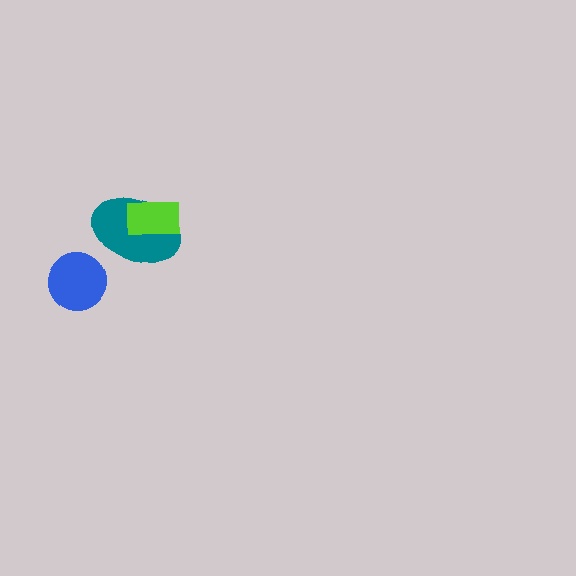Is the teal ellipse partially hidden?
Yes, it is partially covered by another shape.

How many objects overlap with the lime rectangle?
1 object overlaps with the lime rectangle.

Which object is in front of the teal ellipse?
The lime rectangle is in front of the teal ellipse.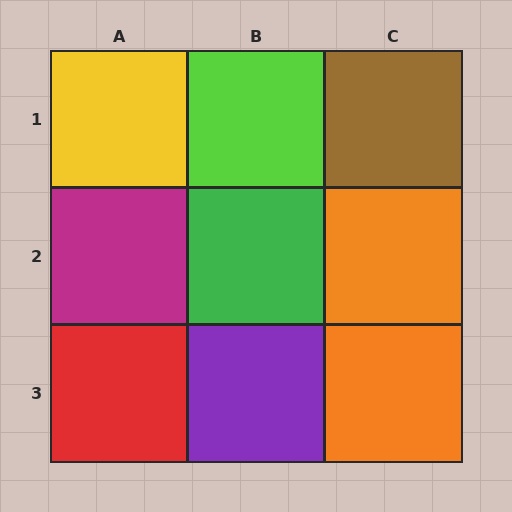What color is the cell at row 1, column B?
Lime.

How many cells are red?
1 cell is red.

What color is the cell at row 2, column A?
Magenta.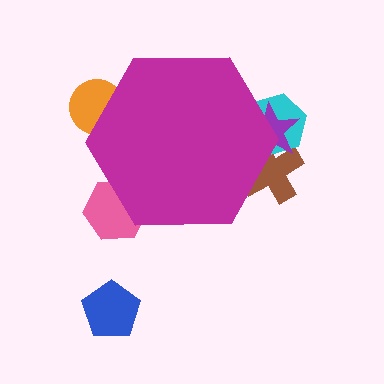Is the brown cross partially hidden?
Yes, the brown cross is partially hidden behind the magenta hexagon.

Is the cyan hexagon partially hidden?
Yes, the cyan hexagon is partially hidden behind the magenta hexagon.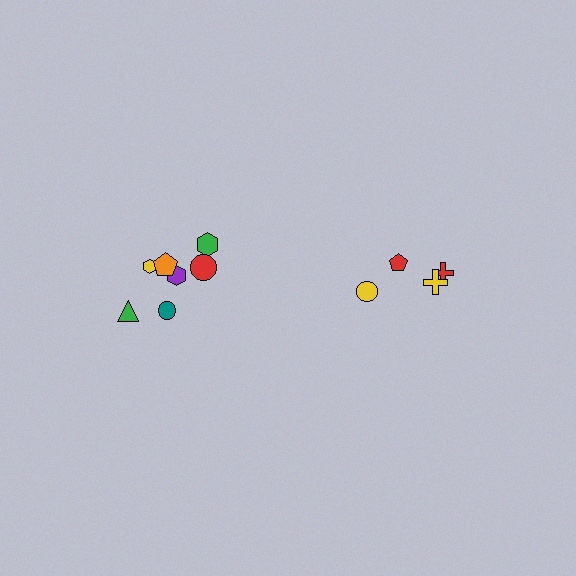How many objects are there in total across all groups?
There are 11 objects.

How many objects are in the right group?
There are 4 objects.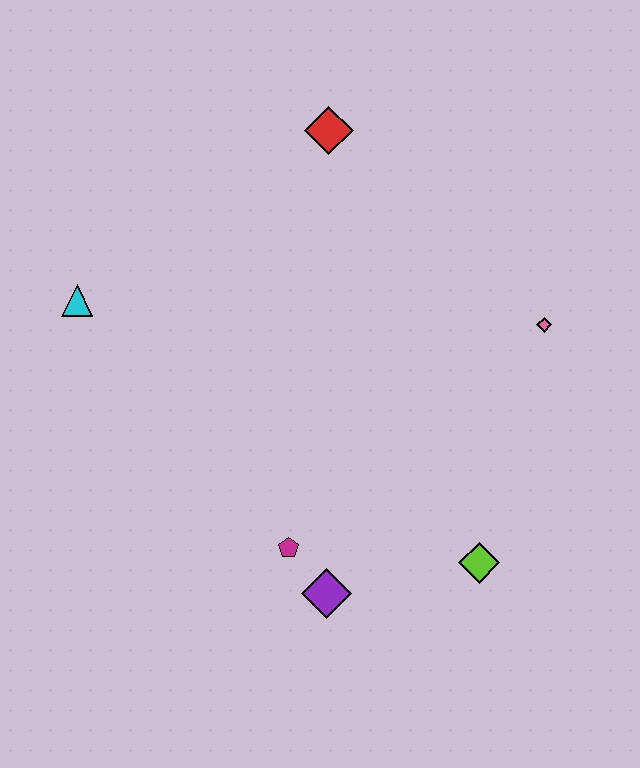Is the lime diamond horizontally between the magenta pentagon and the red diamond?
No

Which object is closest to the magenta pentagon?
The purple diamond is closest to the magenta pentagon.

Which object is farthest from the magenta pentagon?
The red diamond is farthest from the magenta pentagon.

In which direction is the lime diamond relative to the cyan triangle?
The lime diamond is to the right of the cyan triangle.